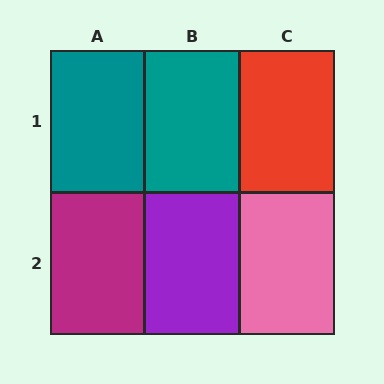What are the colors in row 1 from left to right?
Teal, teal, red.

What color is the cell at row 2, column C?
Pink.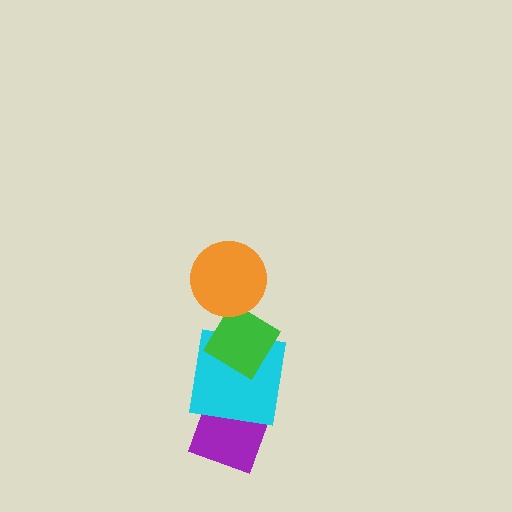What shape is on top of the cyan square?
The green diamond is on top of the cyan square.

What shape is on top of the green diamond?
The orange circle is on top of the green diamond.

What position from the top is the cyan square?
The cyan square is 3rd from the top.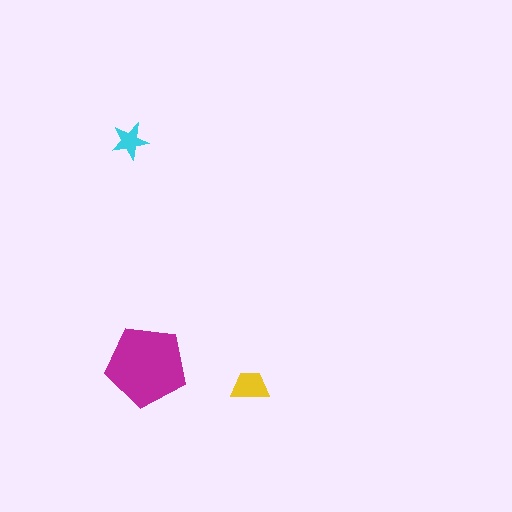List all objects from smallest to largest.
The cyan star, the yellow trapezoid, the magenta pentagon.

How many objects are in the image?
There are 3 objects in the image.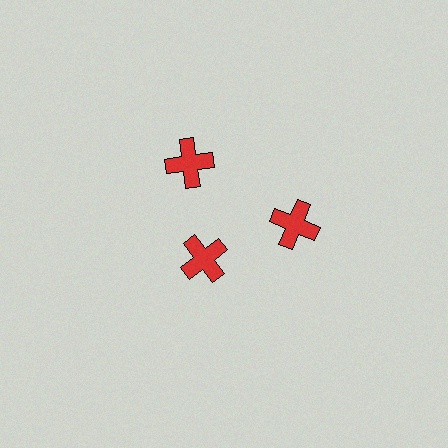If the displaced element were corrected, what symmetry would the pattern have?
It would have 3-fold rotational symmetry — the pattern would map onto itself every 120 degrees.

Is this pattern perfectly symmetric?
No. The 3 red crosses are arranged in a ring, but one element near the 7 o'clock position is pulled inward toward the center, breaking the 3-fold rotational symmetry.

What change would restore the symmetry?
The symmetry would be restored by moving it outward, back onto the ring so that all 3 crosses sit at equal angles and equal distance from the center.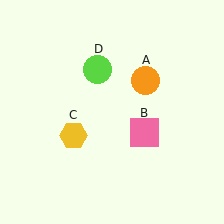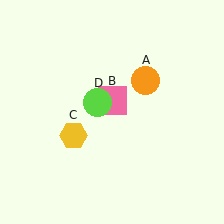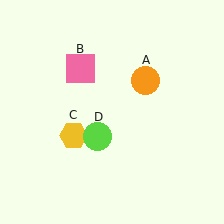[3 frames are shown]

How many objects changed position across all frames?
2 objects changed position: pink square (object B), lime circle (object D).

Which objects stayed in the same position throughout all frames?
Orange circle (object A) and yellow hexagon (object C) remained stationary.